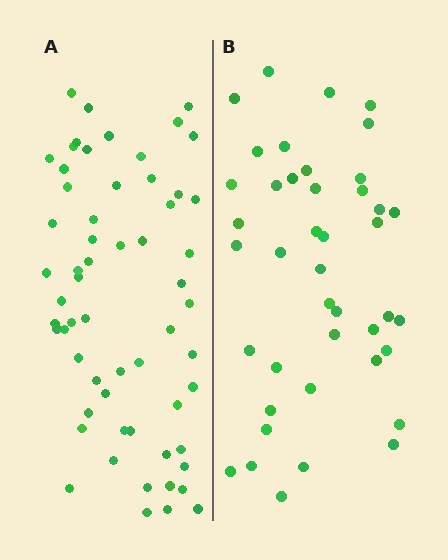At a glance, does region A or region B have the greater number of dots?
Region A (the left region) has more dots.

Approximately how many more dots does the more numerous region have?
Region A has approximately 20 more dots than region B.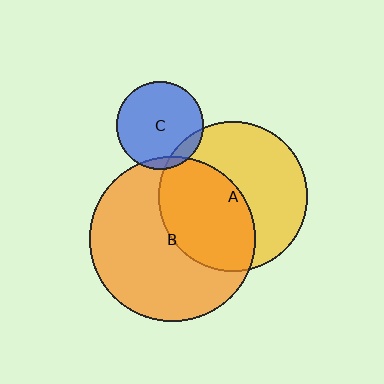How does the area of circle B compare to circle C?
Approximately 3.6 times.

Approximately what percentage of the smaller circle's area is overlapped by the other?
Approximately 5%.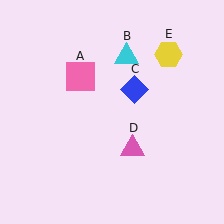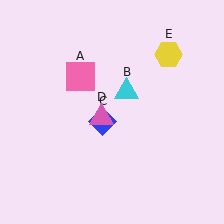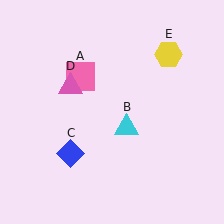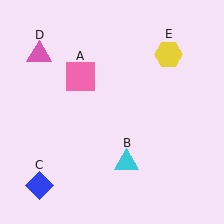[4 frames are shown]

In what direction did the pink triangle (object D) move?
The pink triangle (object D) moved up and to the left.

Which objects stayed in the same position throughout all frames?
Pink square (object A) and yellow hexagon (object E) remained stationary.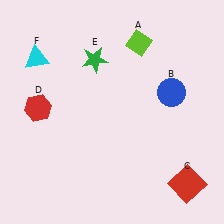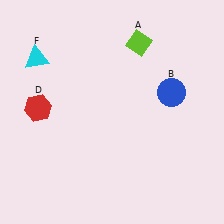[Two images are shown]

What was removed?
The red square (C), the green star (E) were removed in Image 2.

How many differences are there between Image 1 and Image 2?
There are 2 differences between the two images.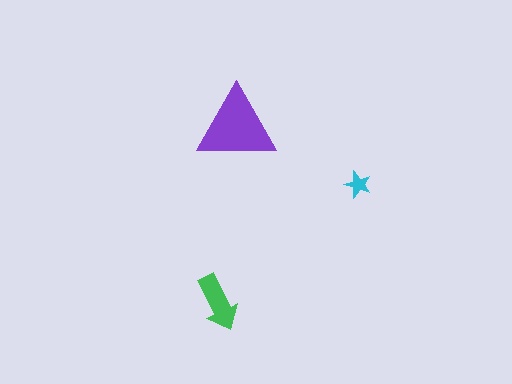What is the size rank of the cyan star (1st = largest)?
3rd.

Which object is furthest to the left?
The green arrow is leftmost.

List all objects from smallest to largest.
The cyan star, the green arrow, the purple triangle.